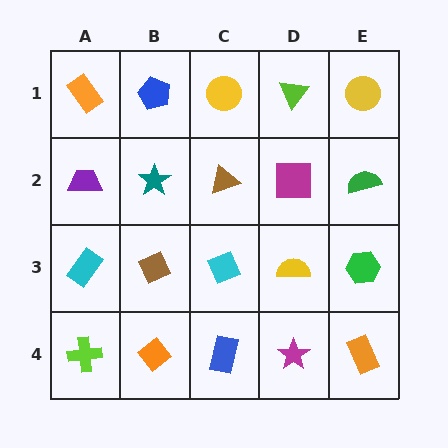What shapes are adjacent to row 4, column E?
A green hexagon (row 3, column E), a magenta star (row 4, column D).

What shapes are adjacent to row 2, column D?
A lime triangle (row 1, column D), a yellow semicircle (row 3, column D), a brown triangle (row 2, column C), a green semicircle (row 2, column E).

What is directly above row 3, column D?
A magenta square.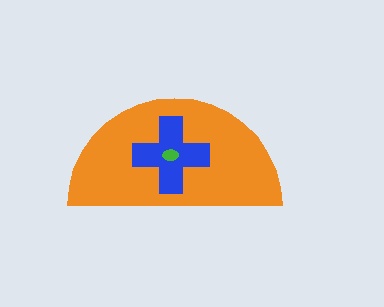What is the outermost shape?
The orange semicircle.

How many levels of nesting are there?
3.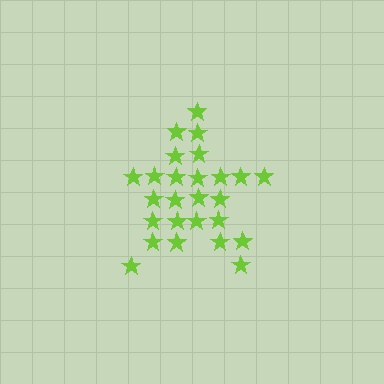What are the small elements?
The small elements are stars.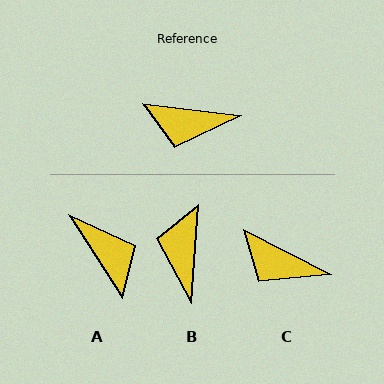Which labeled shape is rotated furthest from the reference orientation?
A, about 130 degrees away.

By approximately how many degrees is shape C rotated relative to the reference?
Approximately 20 degrees clockwise.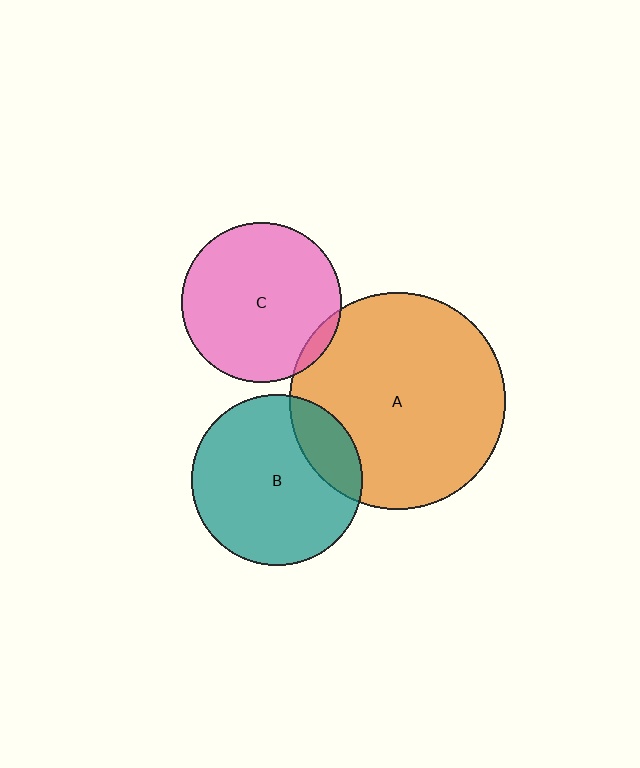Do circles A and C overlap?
Yes.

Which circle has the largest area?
Circle A (orange).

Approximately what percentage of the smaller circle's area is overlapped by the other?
Approximately 5%.